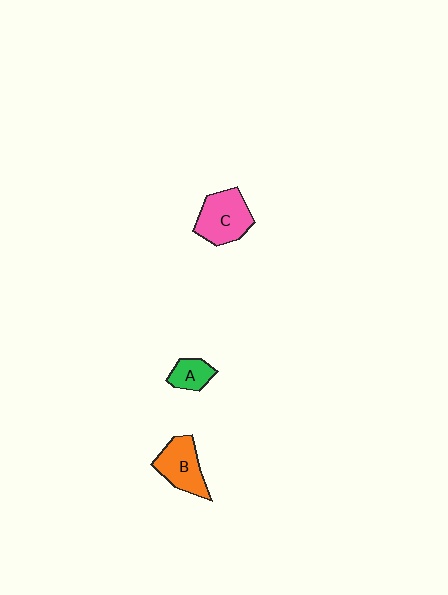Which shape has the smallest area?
Shape A (green).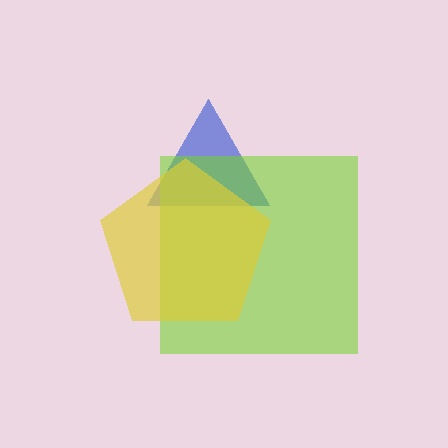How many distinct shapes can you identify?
There are 3 distinct shapes: a blue triangle, a lime square, a yellow pentagon.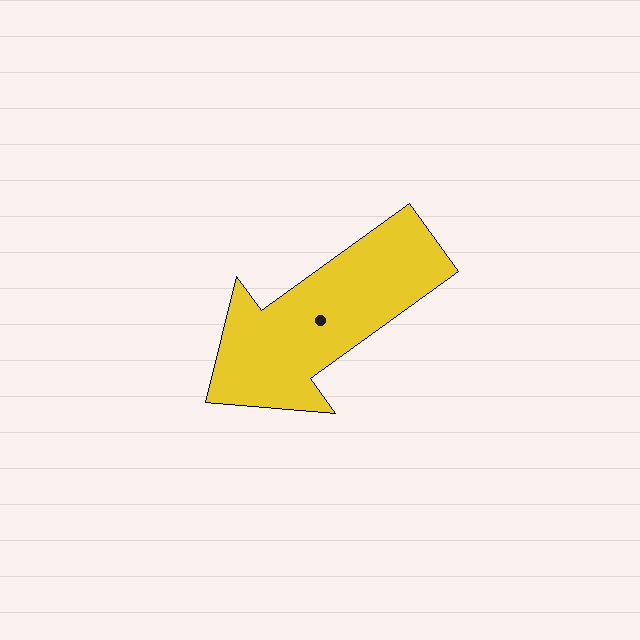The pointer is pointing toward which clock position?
Roughly 8 o'clock.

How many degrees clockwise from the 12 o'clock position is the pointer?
Approximately 234 degrees.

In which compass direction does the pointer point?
Southwest.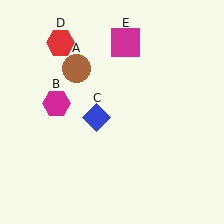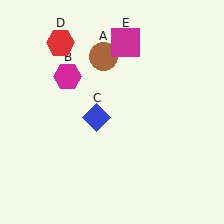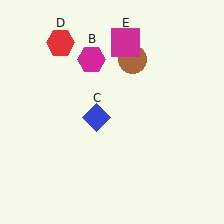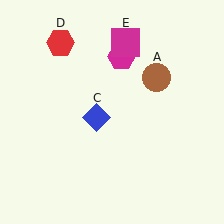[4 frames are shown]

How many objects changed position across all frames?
2 objects changed position: brown circle (object A), magenta hexagon (object B).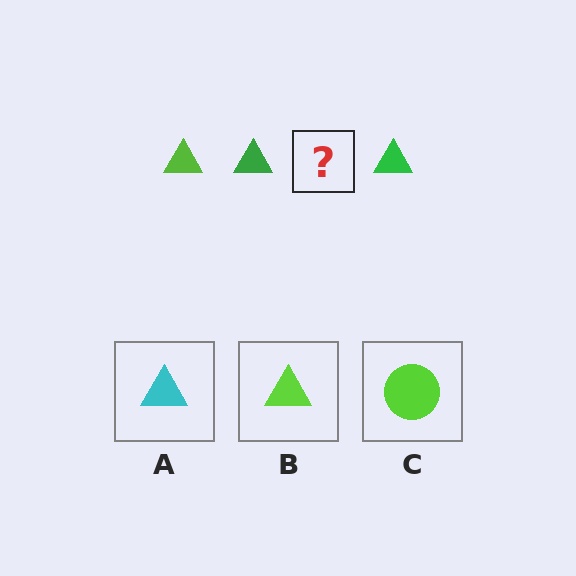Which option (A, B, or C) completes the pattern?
B.